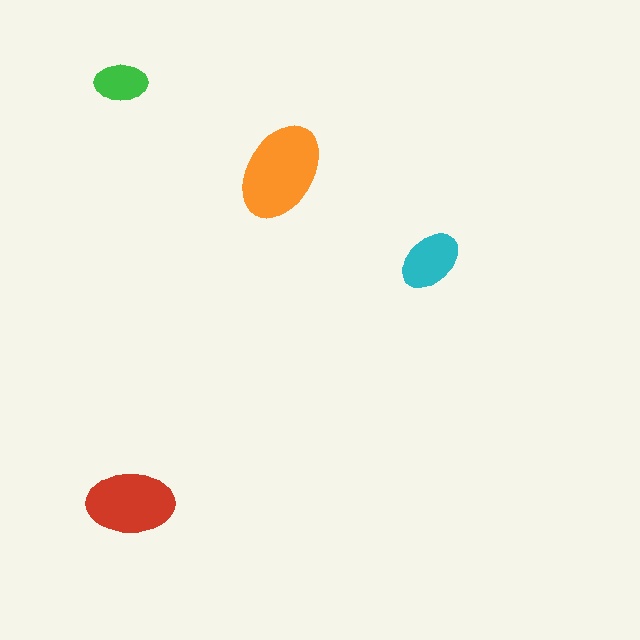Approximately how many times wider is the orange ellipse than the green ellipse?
About 2 times wider.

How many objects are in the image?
There are 4 objects in the image.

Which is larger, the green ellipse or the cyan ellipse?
The cyan one.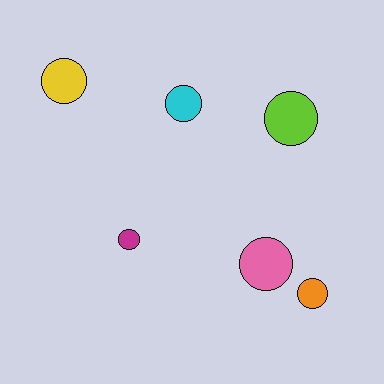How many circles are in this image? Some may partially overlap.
There are 6 circles.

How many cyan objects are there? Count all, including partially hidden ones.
There is 1 cyan object.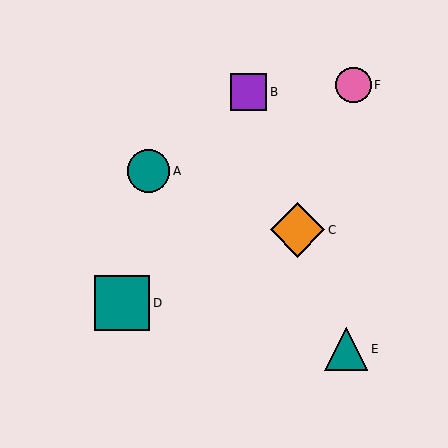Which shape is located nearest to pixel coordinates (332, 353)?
The teal triangle (labeled E) at (346, 349) is nearest to that location.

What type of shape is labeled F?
Shape F is a pink circle.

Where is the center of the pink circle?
The center of the pink circle is at (353, 85).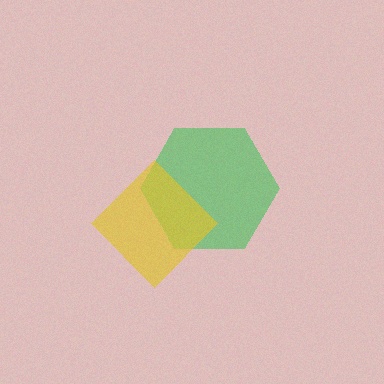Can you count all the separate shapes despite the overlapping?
Yes, there are 2 separate shapes.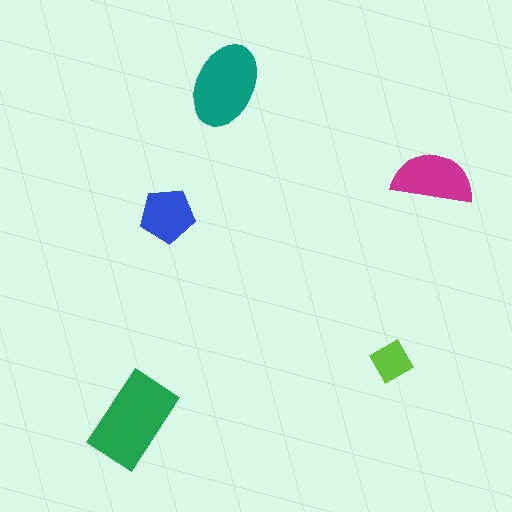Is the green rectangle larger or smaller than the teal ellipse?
Larger.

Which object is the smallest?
The lime diamond.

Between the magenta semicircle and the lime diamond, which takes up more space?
The magenta semicircle.